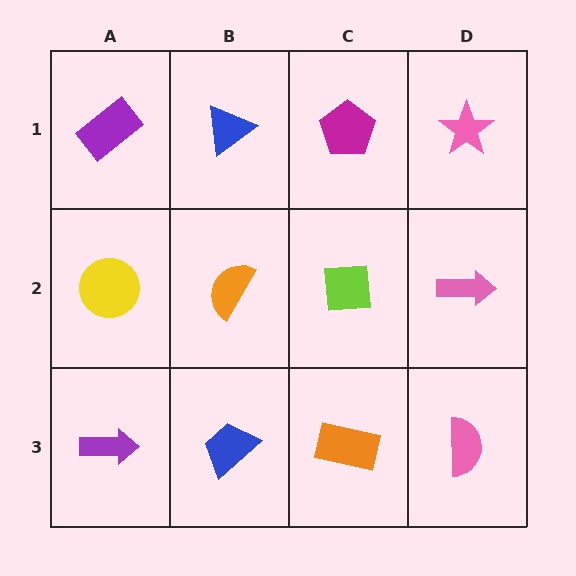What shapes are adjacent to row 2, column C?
A magenta pentagon (row 1, column C), an orange rectangle (row 3, column C), an orange semicircle (row 2, column B), a pink arrow (row 2, column D).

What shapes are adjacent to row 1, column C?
A lime square (row 2, column C), a blue triangle (row 1, column B), a pink star (row 1, column D).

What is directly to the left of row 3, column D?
An orange rectangle.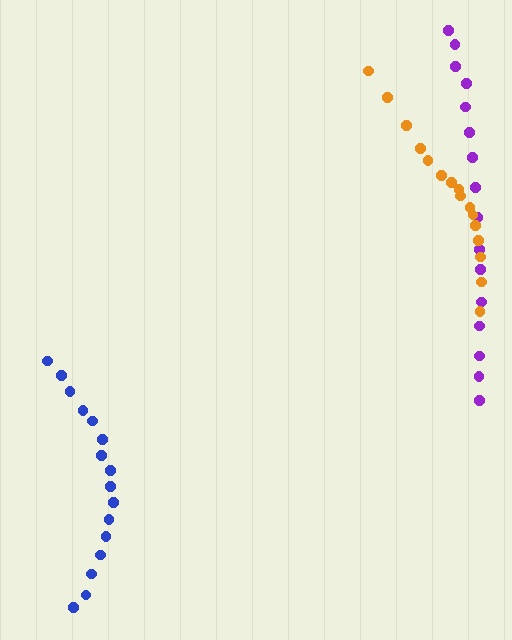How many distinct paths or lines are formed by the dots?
There are 3 distinct paths.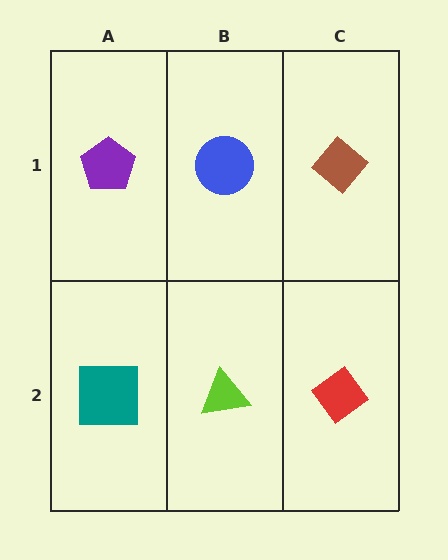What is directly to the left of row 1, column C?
A blue circle.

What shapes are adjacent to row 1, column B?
A lime triangle (row 2, column B), a purple pentagon (row 1, column A), a brown diamond (row 1, column C).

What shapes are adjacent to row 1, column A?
A teal square (row 2, column A), a blue circle (row 1, column B).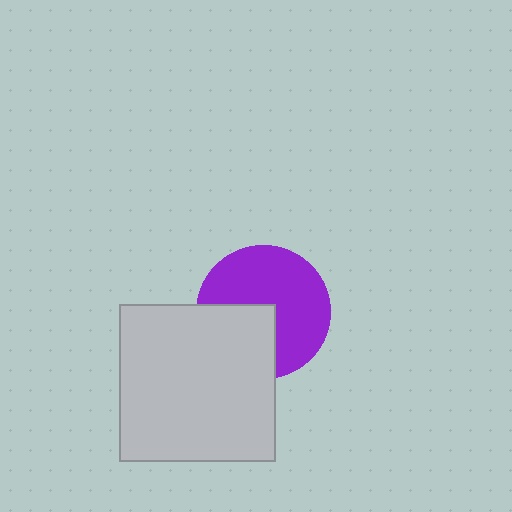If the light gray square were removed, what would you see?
You would see the complete purple circle.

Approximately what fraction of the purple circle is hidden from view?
Roughly 35% of the purple circle is hidden behind the light gray square.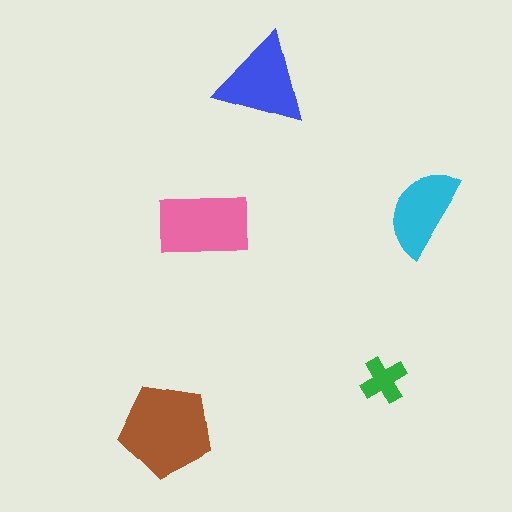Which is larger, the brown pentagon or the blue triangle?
The brown pentagon.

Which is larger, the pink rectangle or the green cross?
The pink rectangle.